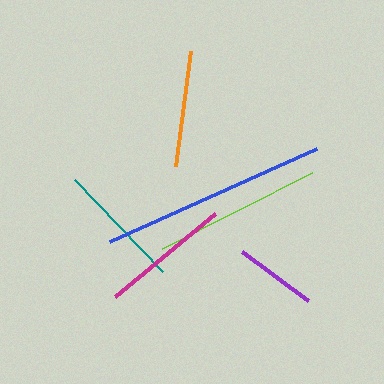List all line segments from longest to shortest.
From longest to shortest: blue, lime, magenta, teal, orange, purple.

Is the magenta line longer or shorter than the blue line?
The blue line is longer than the magenta line.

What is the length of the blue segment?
The blue segment is approximately 227 pixels long.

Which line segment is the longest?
The blue line is the longest at approximately 227 pixels.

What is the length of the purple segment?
The purple segment is approximately 82 pixels long.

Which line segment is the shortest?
The purple line is the shortest at approximately 82 pixels.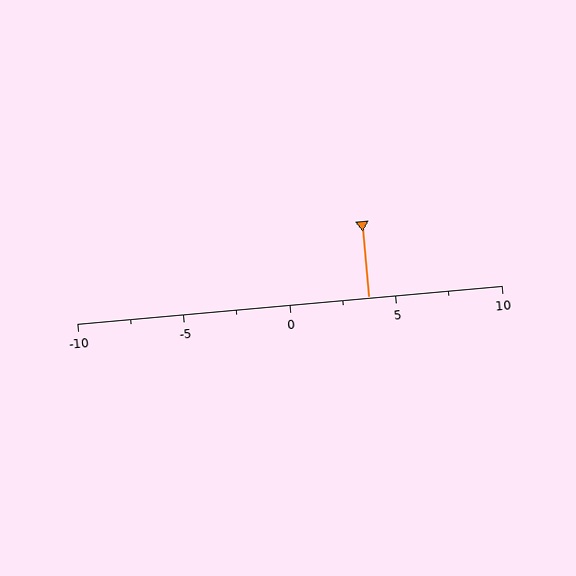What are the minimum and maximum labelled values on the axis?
The axis runs from -10 to 10.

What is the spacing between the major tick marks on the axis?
The major ticks are spaced 5 apart.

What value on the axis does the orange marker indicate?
The marker indicates approximately 3.8.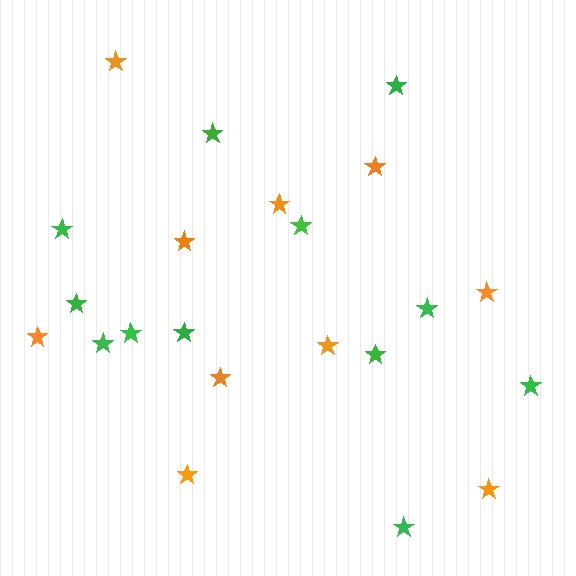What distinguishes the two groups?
There are 2 groups: one group of orange stars (10) and one group of green stars (12).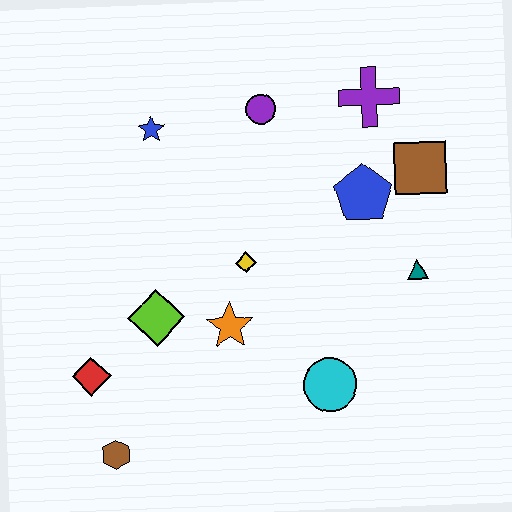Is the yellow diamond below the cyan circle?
No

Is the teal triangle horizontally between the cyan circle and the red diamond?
No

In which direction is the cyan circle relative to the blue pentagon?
The cyan circle is below the blue pentagon.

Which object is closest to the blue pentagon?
The brown square is closest to the blue pentagon.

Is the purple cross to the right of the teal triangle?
No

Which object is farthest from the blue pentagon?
The brown hexagon is farthest from the blue pentagon.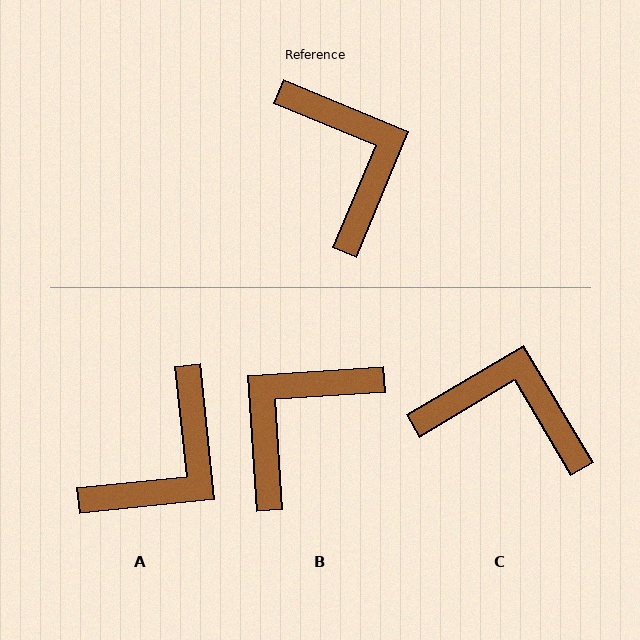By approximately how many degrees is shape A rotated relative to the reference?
Approximately 61 degrees clockwise.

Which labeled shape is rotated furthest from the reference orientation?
B, about 116 degrees away.